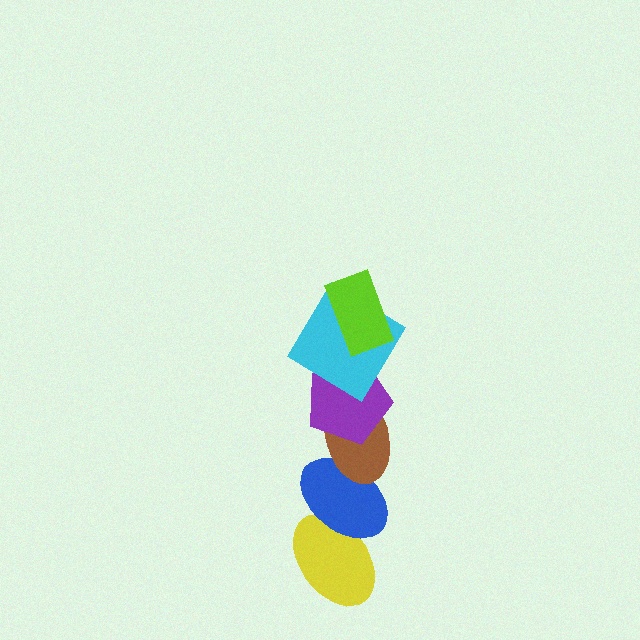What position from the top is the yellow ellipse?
The yellow ellipse is 6th from the top.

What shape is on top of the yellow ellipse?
The blue ellipse is on top of the yellow ellipse.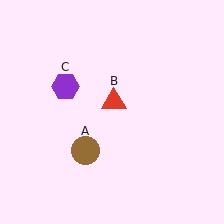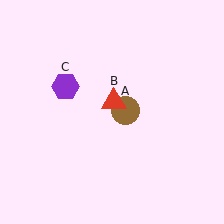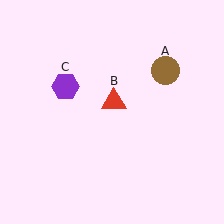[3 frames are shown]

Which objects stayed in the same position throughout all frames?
Red triangle (object B) and purple hexagon (object C) remained stationary.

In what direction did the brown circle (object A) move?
The brown circle (object A) moved up and to the right.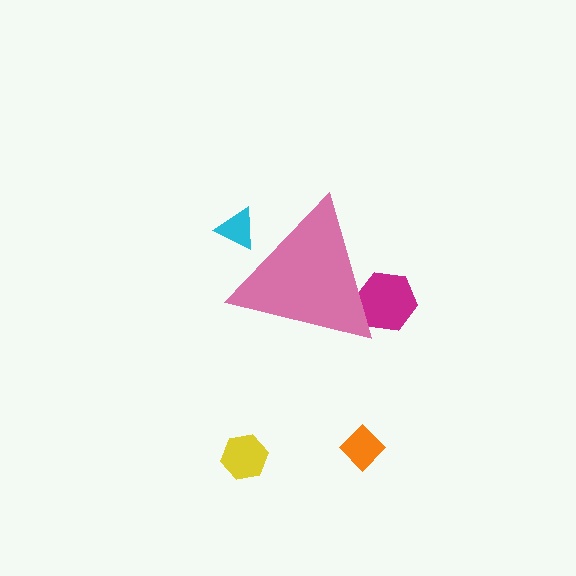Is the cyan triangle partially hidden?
Yes, the cyan triangle is partially hidden behind the pink triangle.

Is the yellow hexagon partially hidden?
No, the yellow hexagon is fully visible.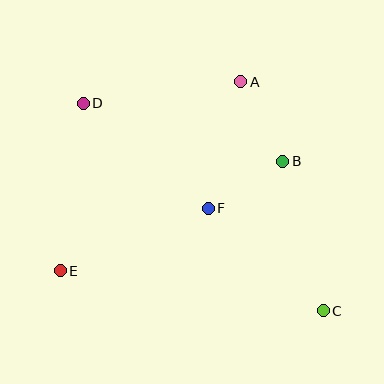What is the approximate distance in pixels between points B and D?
The distance between B and D is approximately 208 pixels.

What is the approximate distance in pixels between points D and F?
The distance between D and F is approximately 163 pixels.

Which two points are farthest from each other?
Points C and D are farthest from each other.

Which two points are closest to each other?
Points B and F are closest to each other.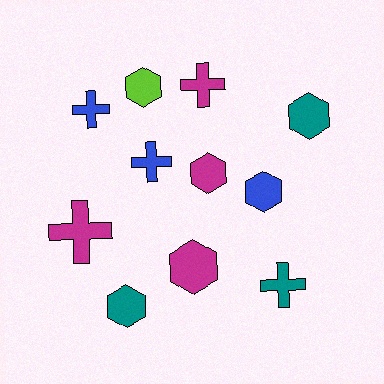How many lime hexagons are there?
There is 1 lime hexagon.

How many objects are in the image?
There are 11 objects.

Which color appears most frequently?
Magenta, with 4 objects.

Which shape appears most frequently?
Hexagon, with 6 objects.